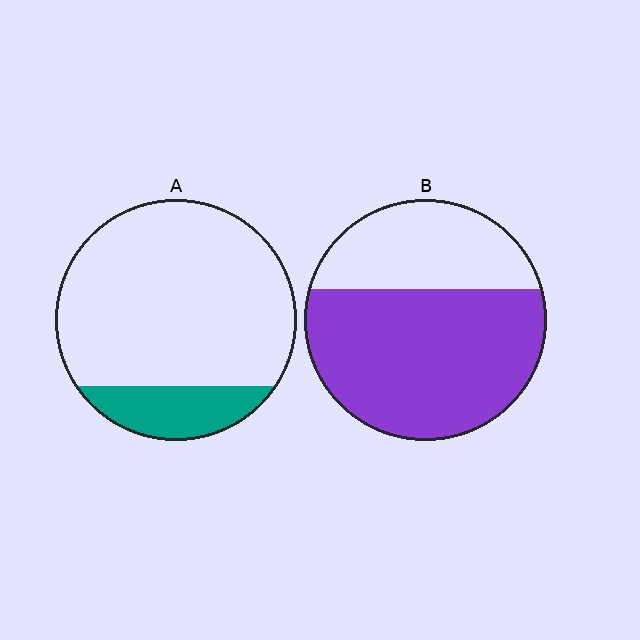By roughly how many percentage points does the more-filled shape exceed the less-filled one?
By roughly 50 percentage points (B over A).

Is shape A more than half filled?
No.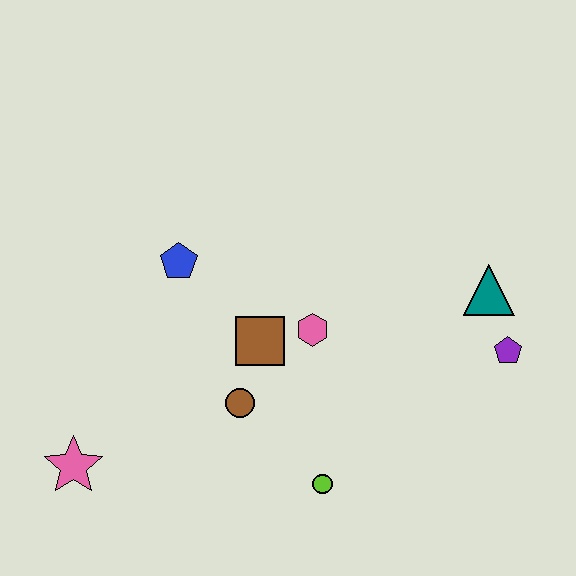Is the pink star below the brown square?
Yes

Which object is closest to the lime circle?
The brown circle is closest to the lime circle.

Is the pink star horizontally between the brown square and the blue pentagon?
No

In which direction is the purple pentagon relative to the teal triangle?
The purple pentagon is below the teal triangle.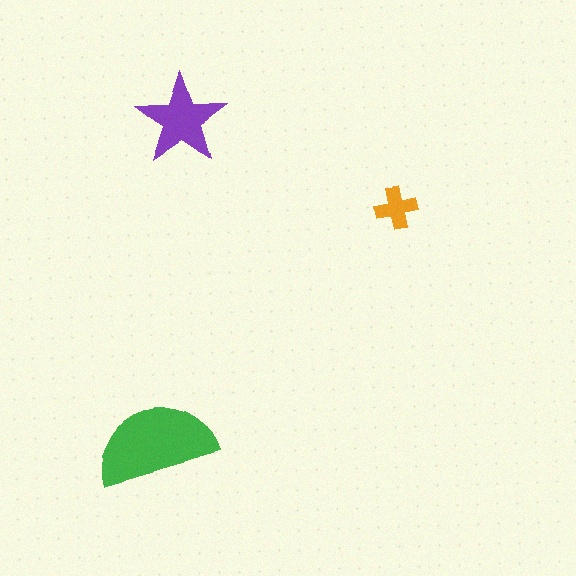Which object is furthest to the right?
The orange cross is rightmost.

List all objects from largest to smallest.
The green semicircle, the purple star, the orange cross.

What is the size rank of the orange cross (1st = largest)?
3rd.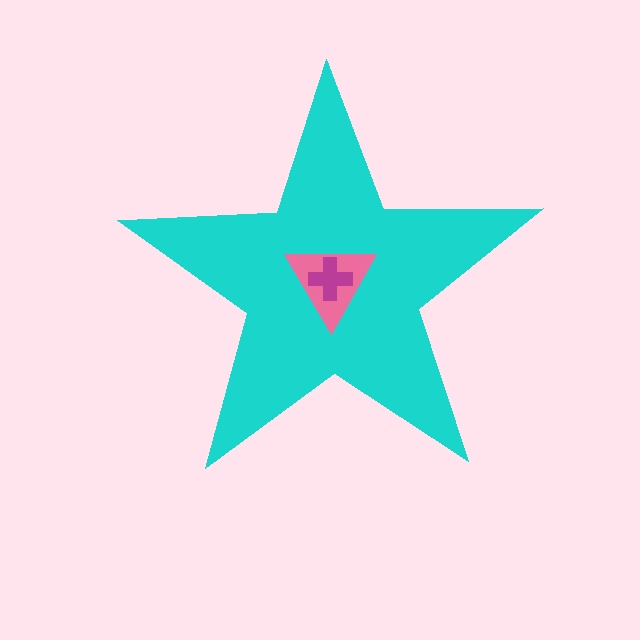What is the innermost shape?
The magenta cross.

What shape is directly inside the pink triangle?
The magenta cross.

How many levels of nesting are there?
3.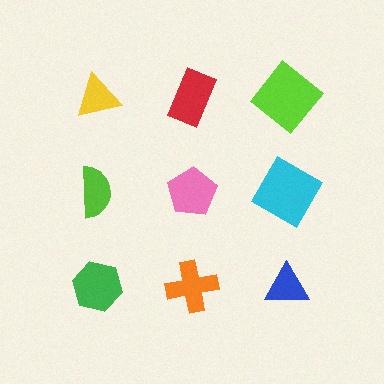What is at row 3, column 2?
An orange cross.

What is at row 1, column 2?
A red rectangle.